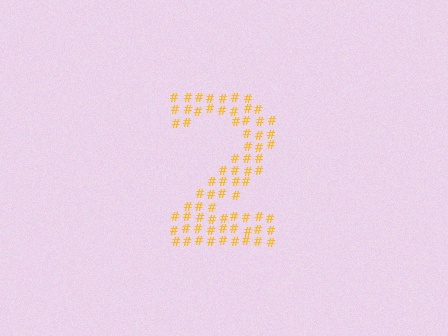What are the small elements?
The small elements are hash symbols.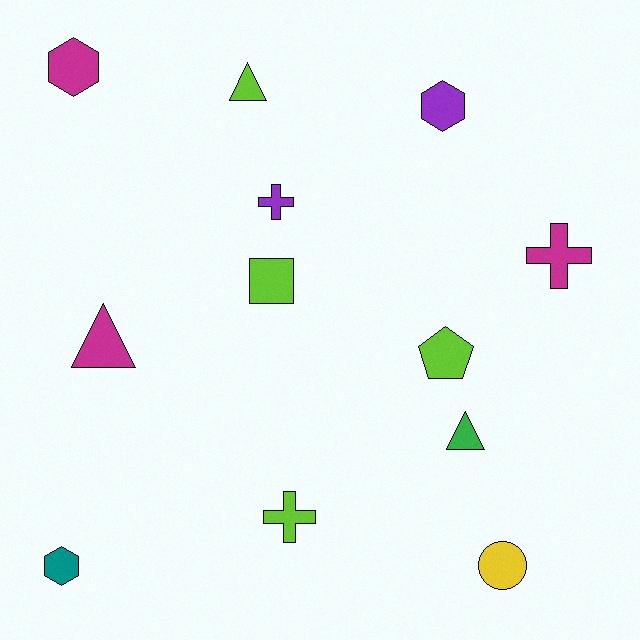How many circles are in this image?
There is 1 circle.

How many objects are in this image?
There are 12 objects.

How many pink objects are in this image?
There are no pink objects.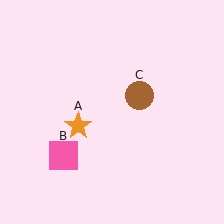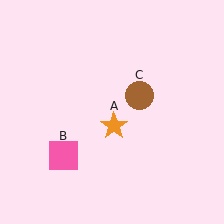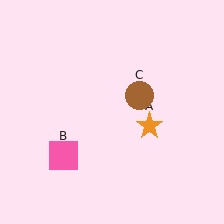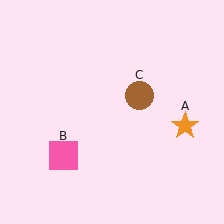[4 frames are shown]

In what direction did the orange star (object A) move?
The orange star (object A) moved right.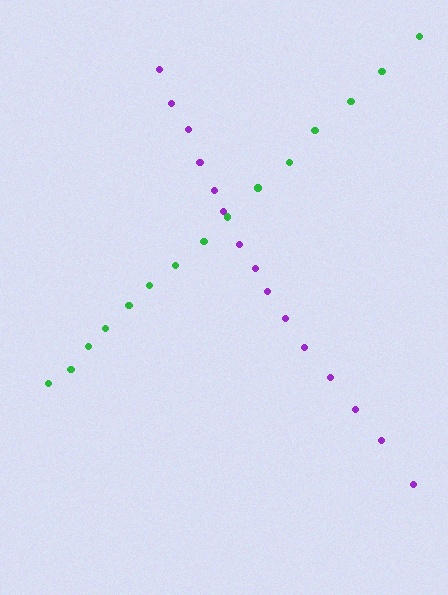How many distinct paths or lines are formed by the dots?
There are 2 distinct paths.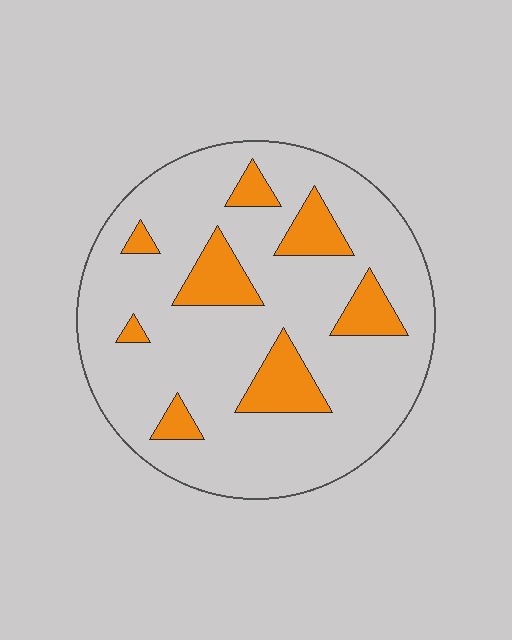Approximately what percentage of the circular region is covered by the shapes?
Approximately 20%.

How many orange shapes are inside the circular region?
8.